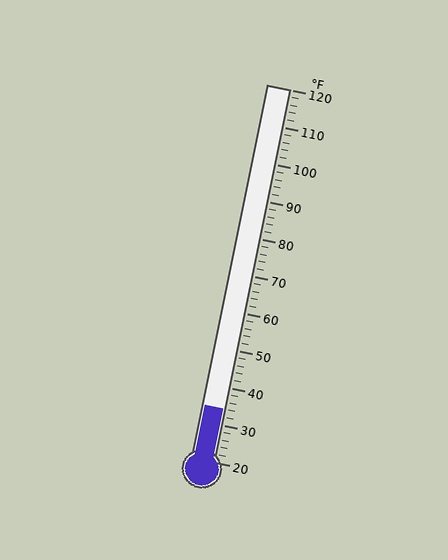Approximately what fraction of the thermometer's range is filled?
The thermometer is filled to approximately 15% of its range.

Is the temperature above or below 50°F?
The temperature is below 50°F.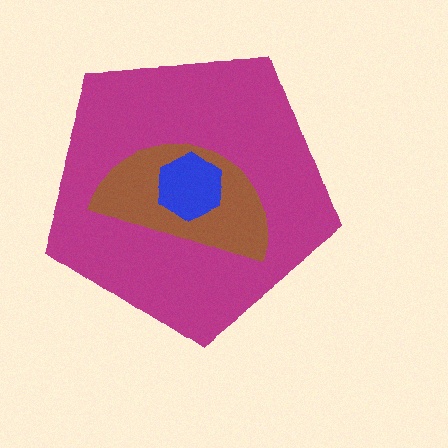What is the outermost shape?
The magenta pentagon.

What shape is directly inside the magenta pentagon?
The brown semicircle.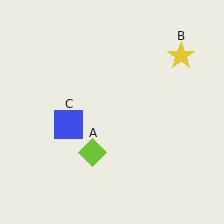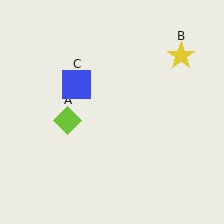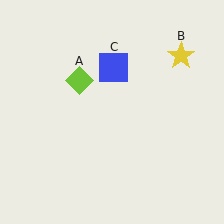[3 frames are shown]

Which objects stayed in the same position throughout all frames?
Yellow star (object B) remained stationary.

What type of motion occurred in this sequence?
The lime diamond (object A), blue square (object C) rotated clockwise around the center of the scene.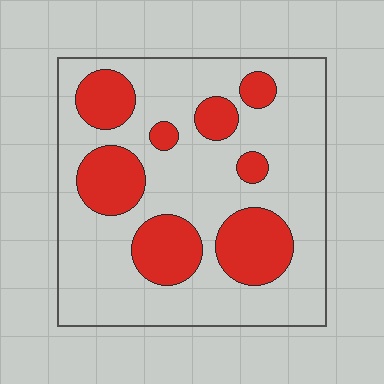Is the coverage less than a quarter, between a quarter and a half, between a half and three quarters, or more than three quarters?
Between a quarter and a half.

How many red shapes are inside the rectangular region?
8.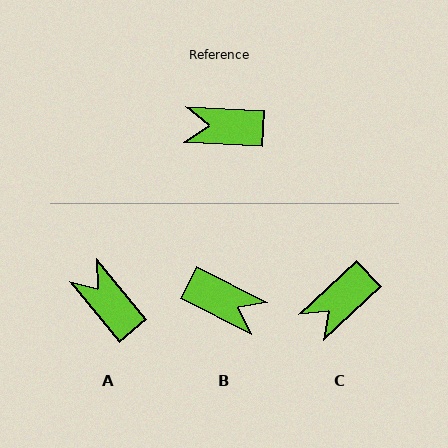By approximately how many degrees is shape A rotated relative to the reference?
Approximately 47 degrees clockwise.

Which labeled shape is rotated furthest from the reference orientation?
B, about 156 degrees away.